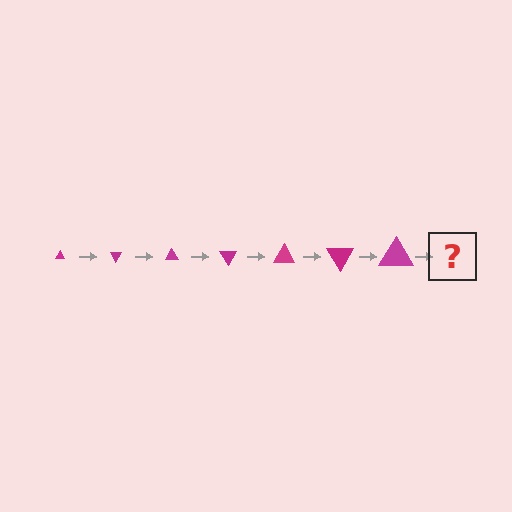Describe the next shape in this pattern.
It should be a triangle, larger than the previous one and rotated 420 degrees from the start.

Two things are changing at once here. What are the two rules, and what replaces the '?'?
The two rules are that the triangle grows larger each step and it rotates 60 degrees each step. The '?' should be a triangle, larger than the previous one and rotated 420 degrees from the start.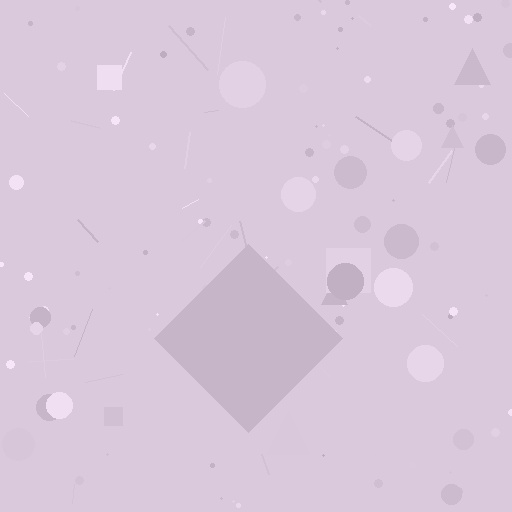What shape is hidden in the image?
A diamond is hidden in the image.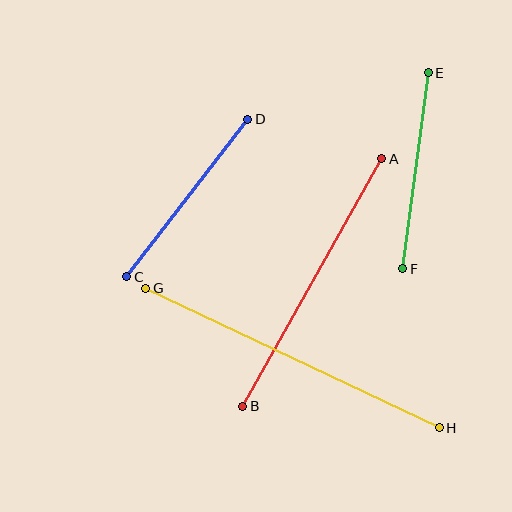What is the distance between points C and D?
The distance is approximately 198 pixels.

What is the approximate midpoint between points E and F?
The midpoint is at approximately (416, 171) pixels.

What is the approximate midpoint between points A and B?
The midpoint is at approximately (312, 282) pixels.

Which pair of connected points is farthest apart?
Points G and H are farthest apart.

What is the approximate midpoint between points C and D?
The midpoint is at approximately (187, 198) pixels.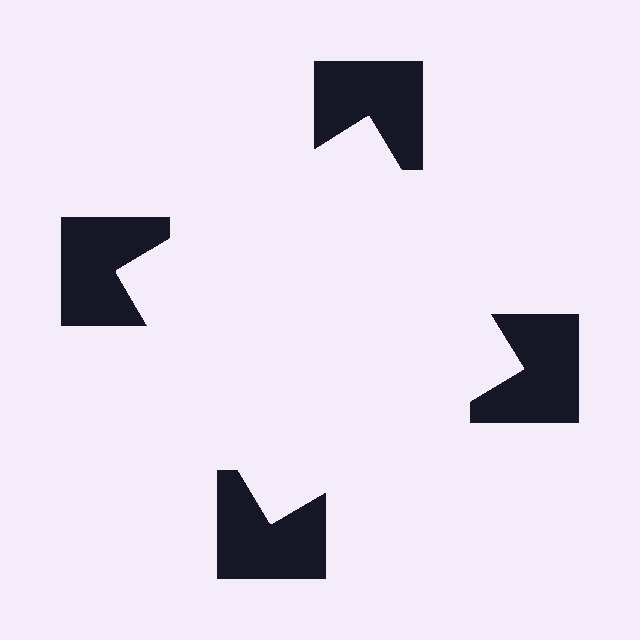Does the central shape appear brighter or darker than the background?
It typically appears slightly brighter than the background, even though no actual brightness change is drawn.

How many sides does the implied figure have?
4 sides.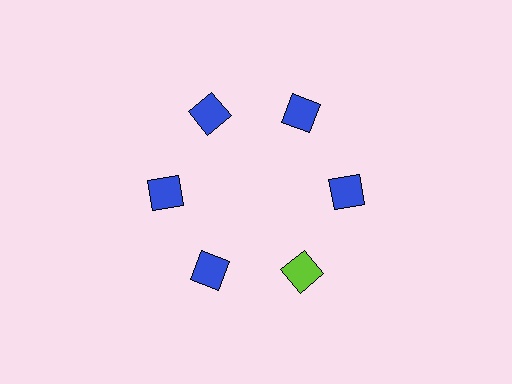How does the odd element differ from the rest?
It has a different color: lime instead of blue.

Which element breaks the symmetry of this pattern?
The lime square at roughly the 5 o'clock position breaks the symmetry. All other shapes are blue squares.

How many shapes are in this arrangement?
There are 6 shapes arranged in a ring pattern.